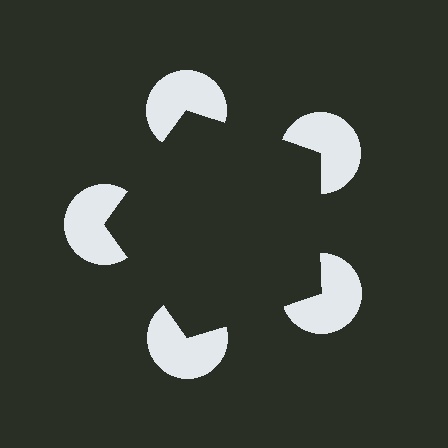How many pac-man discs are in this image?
There are 5 — one at each vertex of the illusory pentagon.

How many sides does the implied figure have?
5 sides.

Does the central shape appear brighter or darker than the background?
It typically appears slightly darker than the background, even though no actual brightness change is drawn.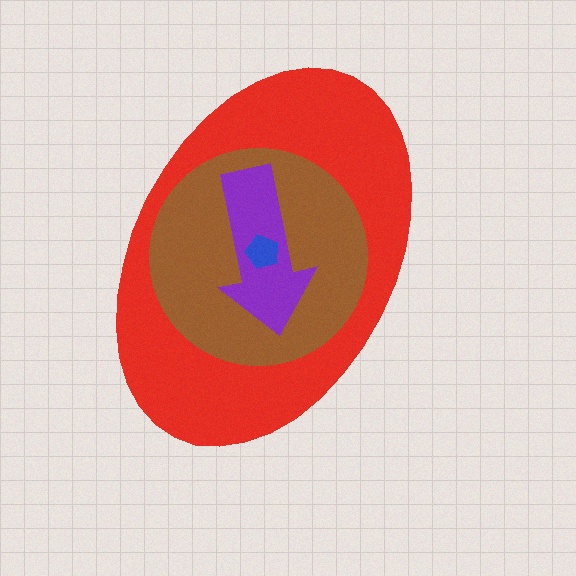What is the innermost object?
The blue pentagon.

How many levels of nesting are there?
4.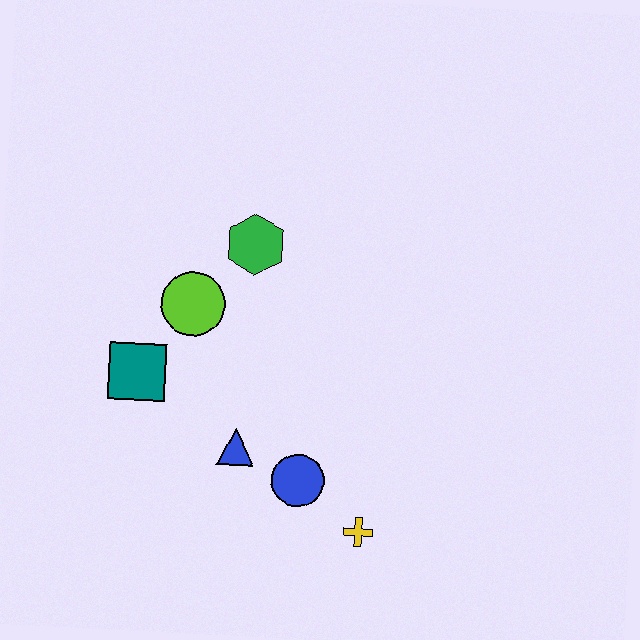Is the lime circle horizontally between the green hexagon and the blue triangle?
No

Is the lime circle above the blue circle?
Yes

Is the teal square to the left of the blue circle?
Yes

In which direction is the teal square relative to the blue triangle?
The teal square is to the left of the blue triangle.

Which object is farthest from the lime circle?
The yellow cross is farthest from the lime circle.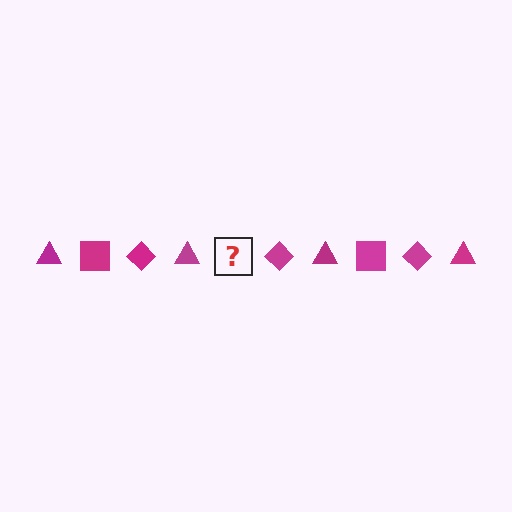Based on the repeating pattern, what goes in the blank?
The blank should be a magenta square.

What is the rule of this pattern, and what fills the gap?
The rule is that the pattern cycles through triangle, square, diamond shapes in magenta. The gap should be filled with a magenta square.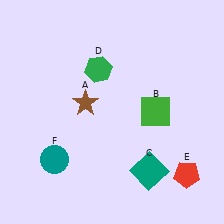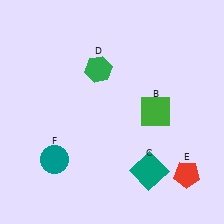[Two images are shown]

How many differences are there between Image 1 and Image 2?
There is 1 difference between the two images.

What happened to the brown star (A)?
The brown star (A) was removed in Image 2. It was in the top-left area of Image 1.